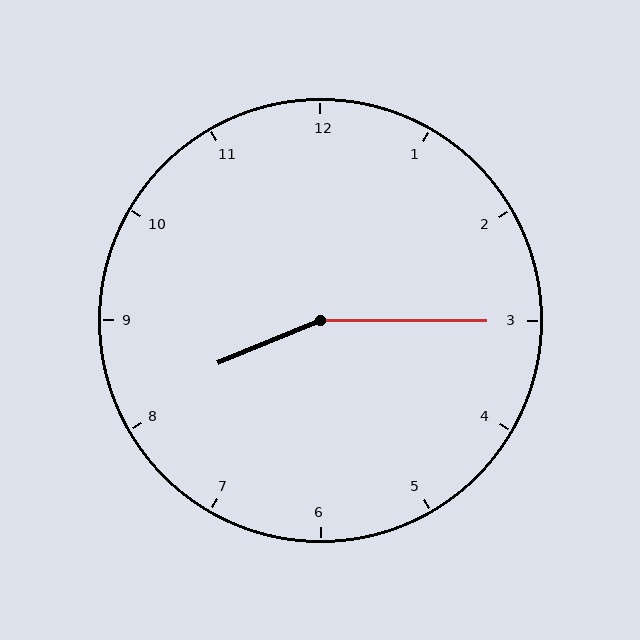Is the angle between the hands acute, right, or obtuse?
It is obtuse.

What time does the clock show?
8:15.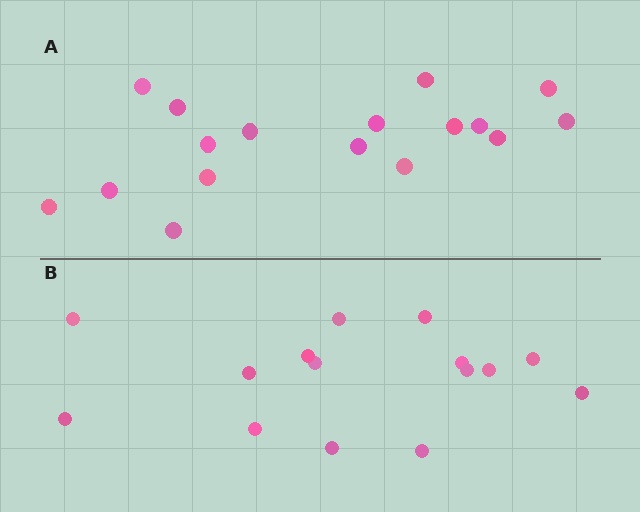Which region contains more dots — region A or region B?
Region A (the top region) has more dots.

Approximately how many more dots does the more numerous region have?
Region A has just a few more — roughly 2 or 3 more dots than region B.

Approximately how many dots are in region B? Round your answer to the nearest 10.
About 20 dots. (The exact count is 15, which rounds to 20.)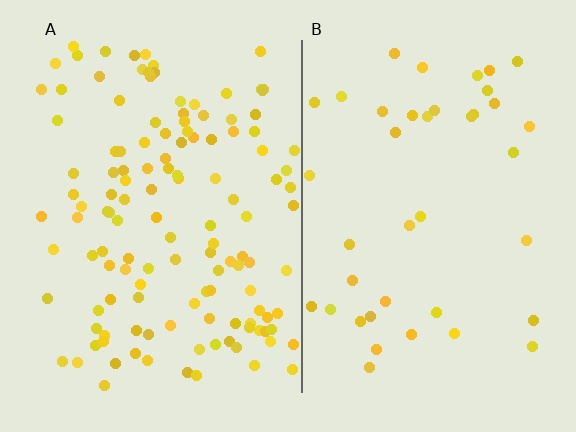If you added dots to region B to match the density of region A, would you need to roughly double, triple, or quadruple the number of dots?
Approximately triple.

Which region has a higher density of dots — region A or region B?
A (the left).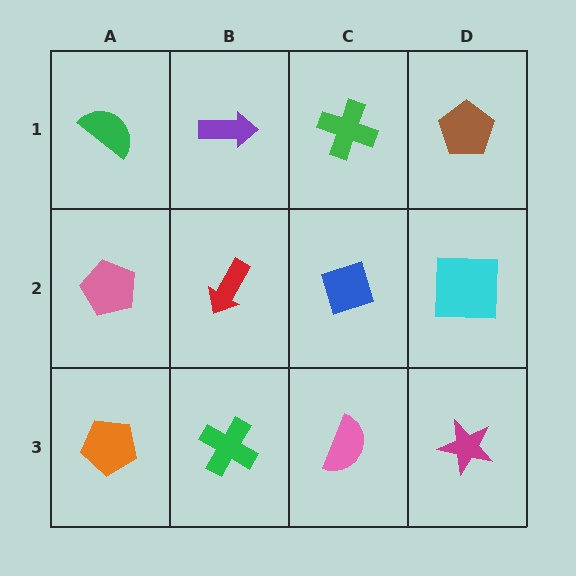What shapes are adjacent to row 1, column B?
A red arrow (row 2, column B), a green semicircle (row 1, column A), a green cross (row 1, column C).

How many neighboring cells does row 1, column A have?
2.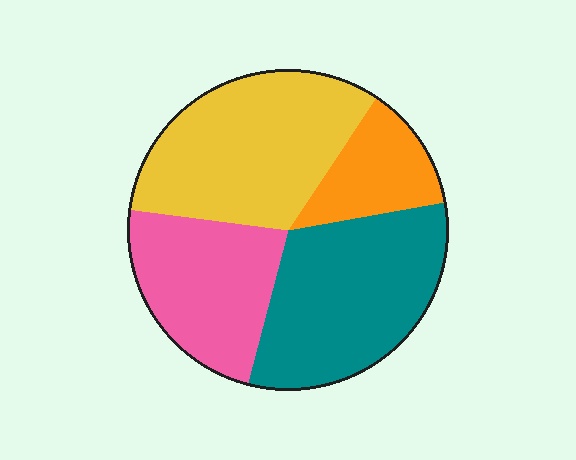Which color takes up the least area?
Orange, at roughly 15%.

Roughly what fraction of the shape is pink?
Pink covers roughly 25% of the shape.